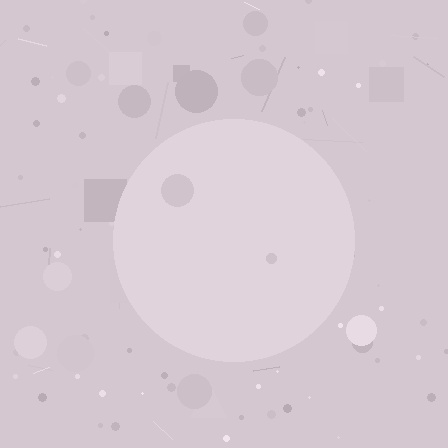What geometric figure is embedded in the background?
A circle is embedded in the background.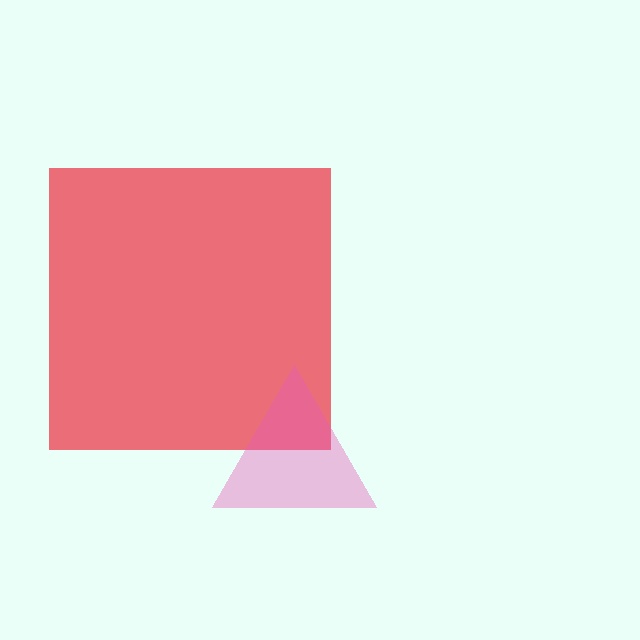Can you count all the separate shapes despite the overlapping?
Yes, there are 2 separate shapes.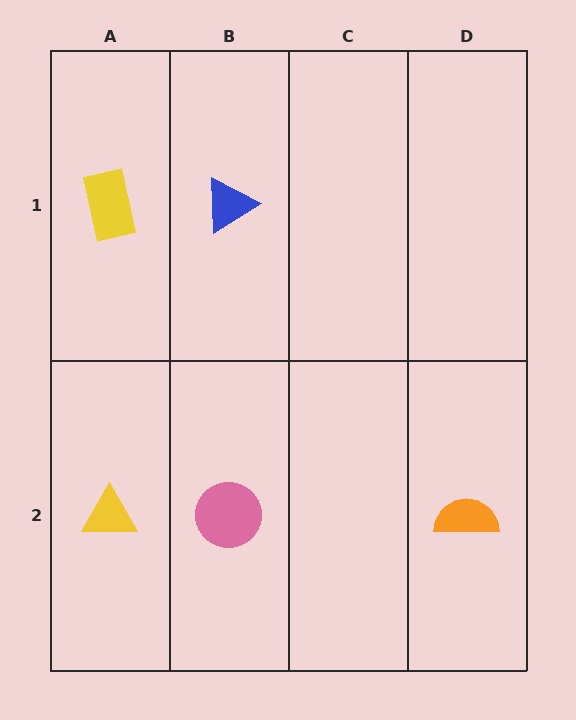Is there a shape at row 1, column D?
No, that cell is empty.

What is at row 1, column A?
A yellow rectangle.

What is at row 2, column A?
A yellow triangle.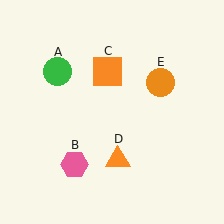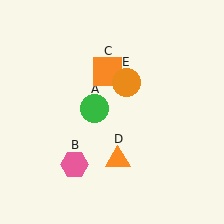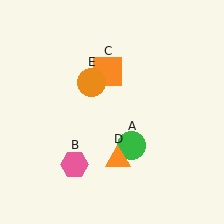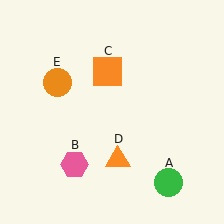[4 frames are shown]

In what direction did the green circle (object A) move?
The green circle (object A) moved down and to the right.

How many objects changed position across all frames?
2 objects changed position: green circle (object A), orange circle (object E).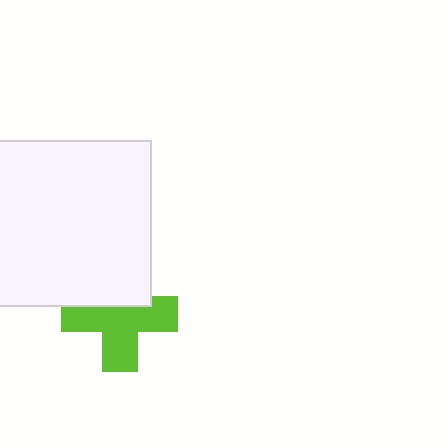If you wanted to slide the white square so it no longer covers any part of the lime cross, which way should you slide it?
Slide it up — that is the most direct way to separate the two shapes.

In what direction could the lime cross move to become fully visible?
The lime cross could move down. That would shift it out from behind the white square entirely.